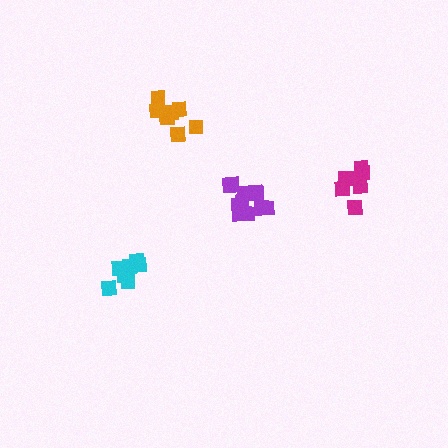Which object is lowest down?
The cyan cluster is bottommost.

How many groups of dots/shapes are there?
There are 4 groups.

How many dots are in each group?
Group 1: 8 dots, Group 2: 7 dots, Group 3: 12 dots, Group 4: 10 dots (37 total).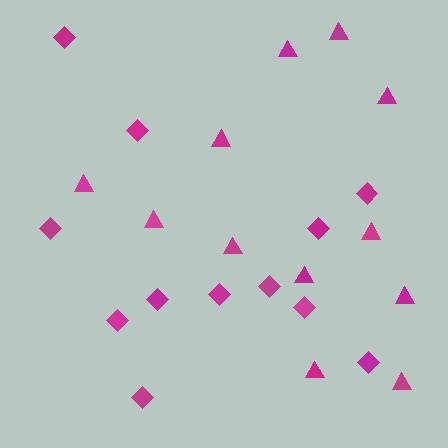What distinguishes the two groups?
There are 2 groups: one group of triangles (12) and one group of diamonds (12).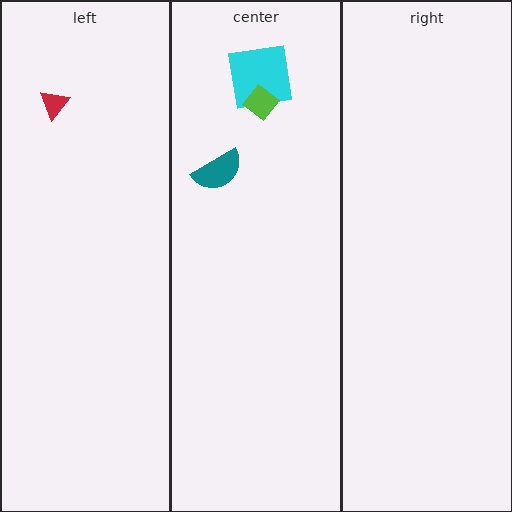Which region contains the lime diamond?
The center region.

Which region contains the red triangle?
The left region.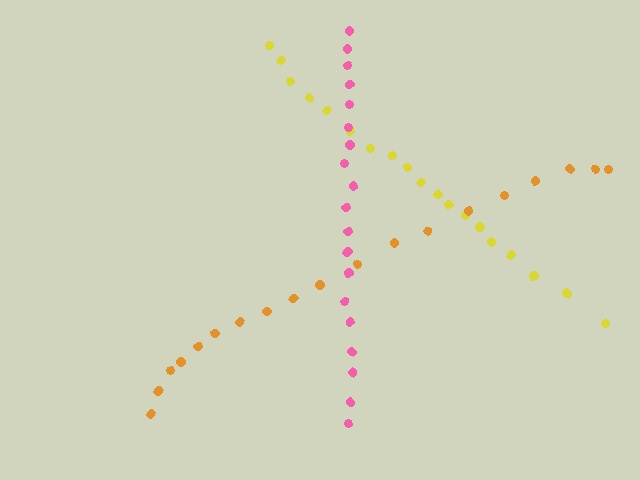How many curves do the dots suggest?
There are 3 distinct paths.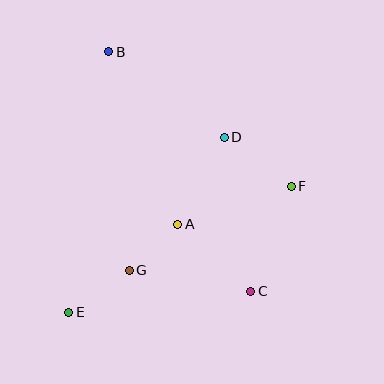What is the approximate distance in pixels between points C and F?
The distance between C and F is approximately 113 pixels.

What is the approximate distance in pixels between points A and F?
The distance between A and F is approximately 120 pixels.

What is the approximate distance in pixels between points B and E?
The distance between B and E is approximately 263 pixels.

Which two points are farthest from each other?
Points B and C are farthest from each other.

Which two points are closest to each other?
Points A and G are closest to each other.